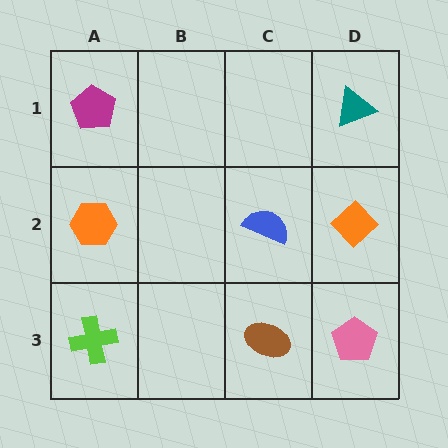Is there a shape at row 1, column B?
No, that cell is empty.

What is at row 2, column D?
An orange diamond.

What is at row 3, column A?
A lime cross.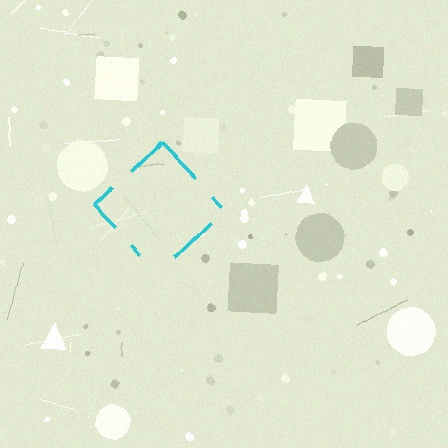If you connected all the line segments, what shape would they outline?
They would outline a diamond.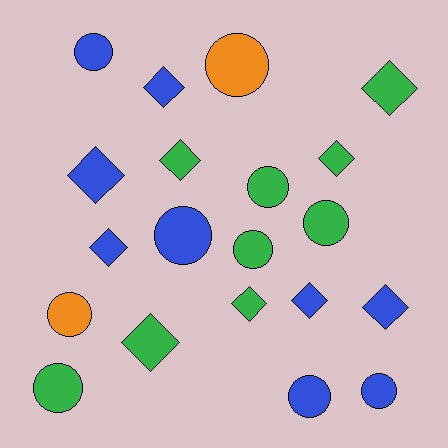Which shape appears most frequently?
Circle, with 10 objects.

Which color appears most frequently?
Blue, with 9 objects.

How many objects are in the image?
There are 20 objects.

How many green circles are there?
There are 4 green circles.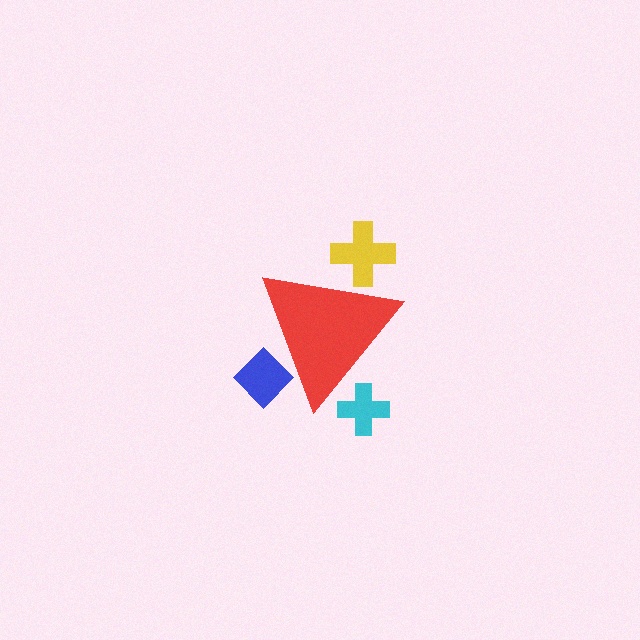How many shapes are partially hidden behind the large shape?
3 shapes are partially hidden.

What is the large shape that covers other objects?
A red triangle.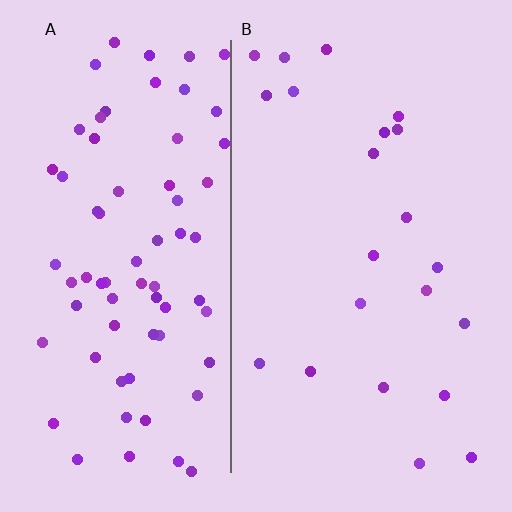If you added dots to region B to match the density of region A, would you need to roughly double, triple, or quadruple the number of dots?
Approximately triple.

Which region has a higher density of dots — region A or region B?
A (the left).